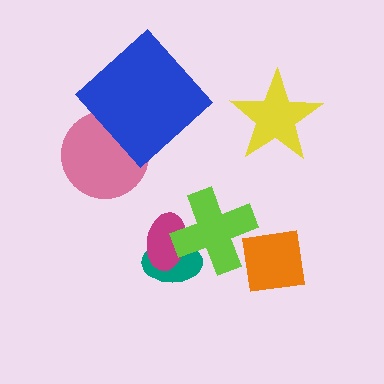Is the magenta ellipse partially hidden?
Yes, it is partially covered by another shape.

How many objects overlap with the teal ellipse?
2 objects overlap with the teal ellipse.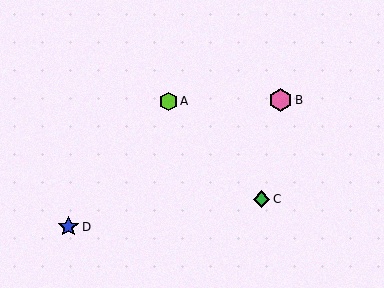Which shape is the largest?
The pink hexagon (labeled B) is the largest.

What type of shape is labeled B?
Shape B is a pink hexagon.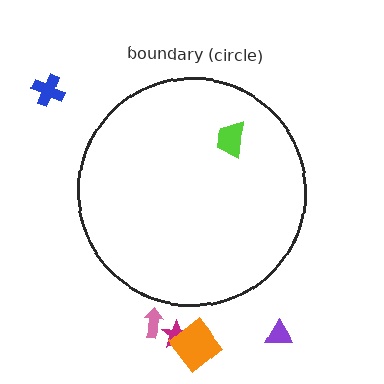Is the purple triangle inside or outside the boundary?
Outside.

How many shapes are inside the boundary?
1 inside, 5 outside.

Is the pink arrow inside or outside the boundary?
Outside.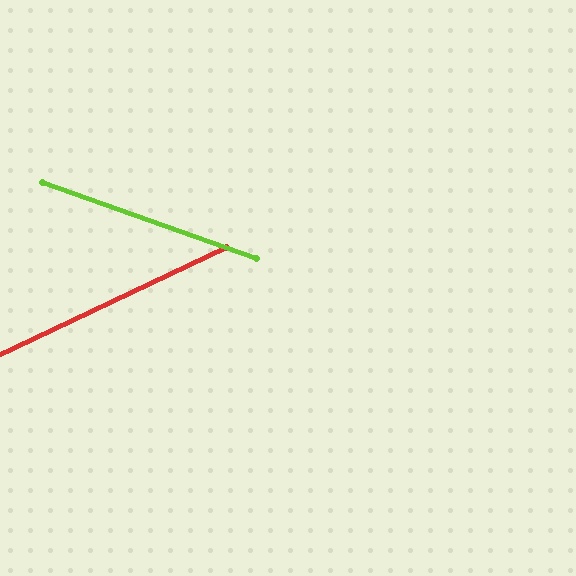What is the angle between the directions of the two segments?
Approximately 45 degrees.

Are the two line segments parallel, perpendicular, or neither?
Neither parallel nor perpendicular — they differ by about 45°.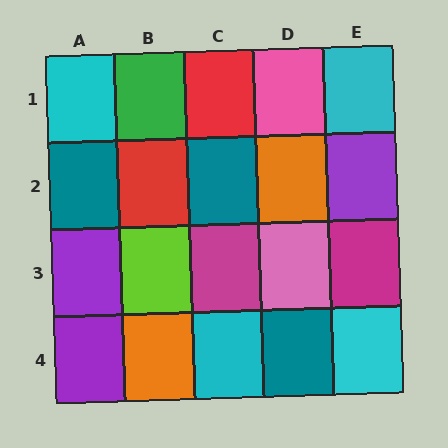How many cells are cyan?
4 cells are cyan.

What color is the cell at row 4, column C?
Cyan.